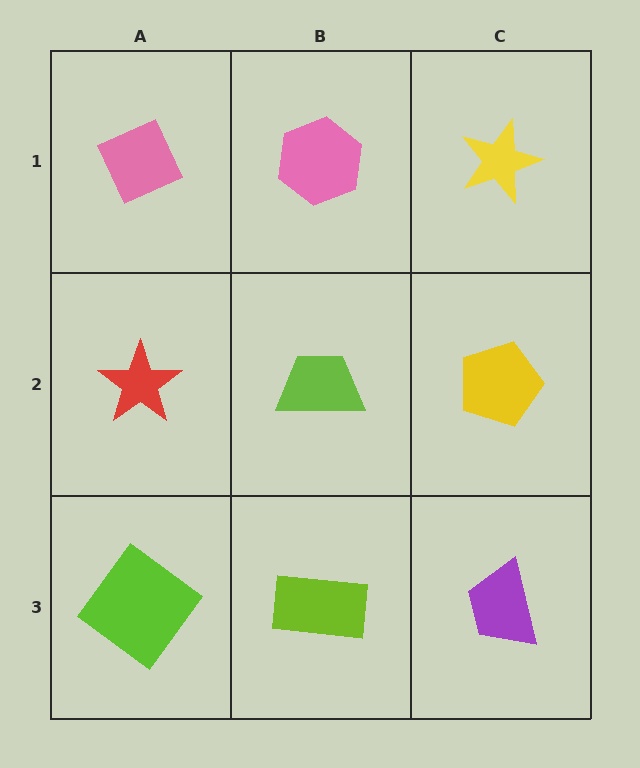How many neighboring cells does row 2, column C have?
3.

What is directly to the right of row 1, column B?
A yellow star.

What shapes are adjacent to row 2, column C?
A yellow star (row 1, column C), a purple trapezoid (row 3, column C), a lime trapezoid (row 2, column B).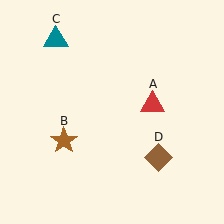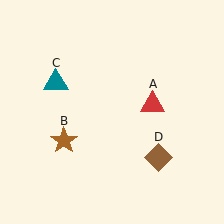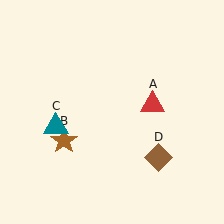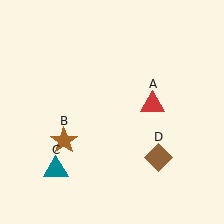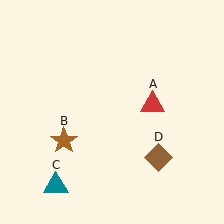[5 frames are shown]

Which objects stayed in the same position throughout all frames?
Red triangle (object A) and brown star (object B) and brown diamond (object D) remained stationary.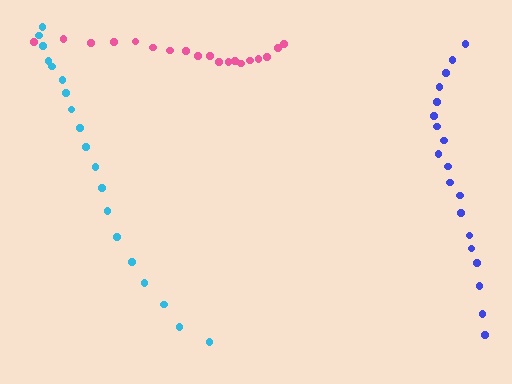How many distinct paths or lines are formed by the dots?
There are 3 distinct paths.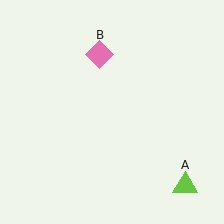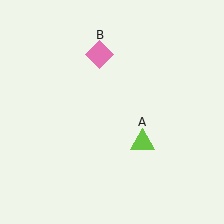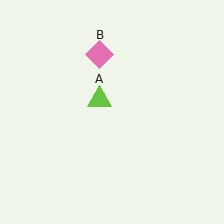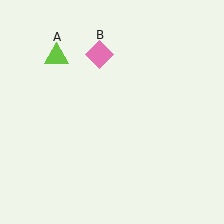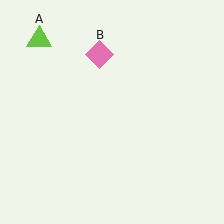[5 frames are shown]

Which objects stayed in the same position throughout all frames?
Pink diamond (object B) remained stationary.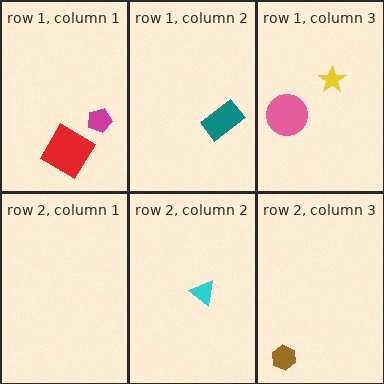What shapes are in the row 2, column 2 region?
The cyan triangle.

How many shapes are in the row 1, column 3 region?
2.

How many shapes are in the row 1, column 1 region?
2.